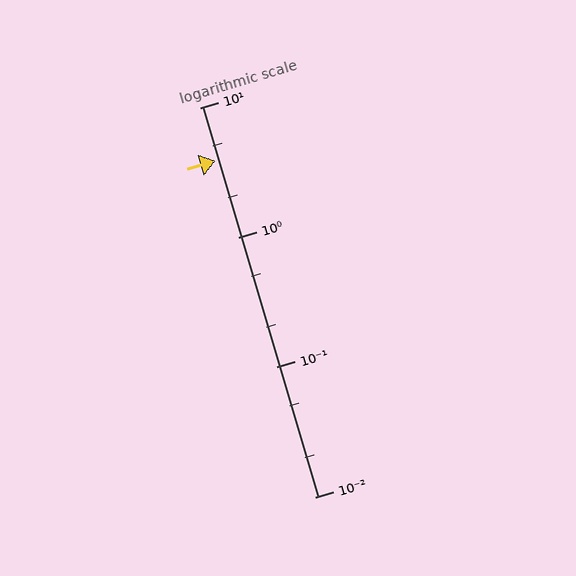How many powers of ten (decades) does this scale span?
The scale spans 3 decades, from 0.01 to 10.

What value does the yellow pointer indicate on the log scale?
The pointer indicates approximately 3.9.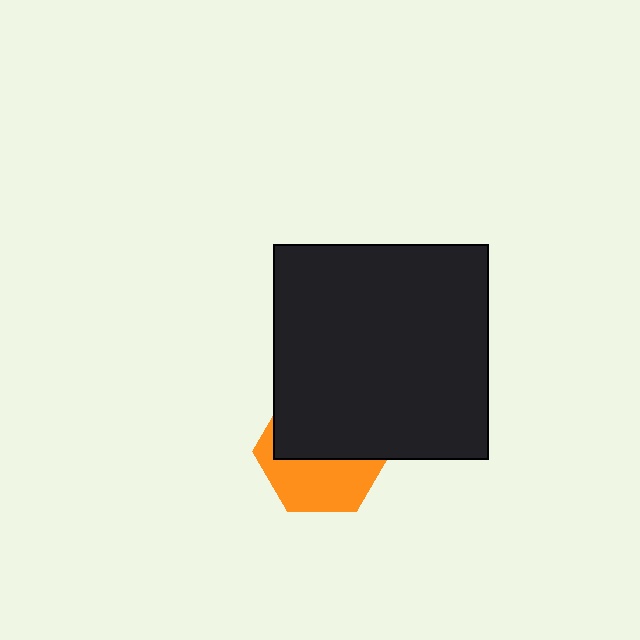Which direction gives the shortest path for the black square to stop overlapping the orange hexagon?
Moving up gives the shortest separation.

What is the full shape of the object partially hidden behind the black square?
The partially hidden object is an orange hexagon.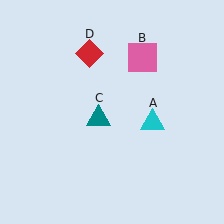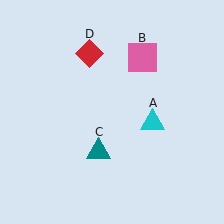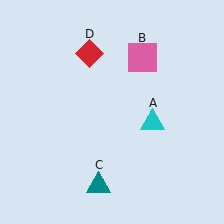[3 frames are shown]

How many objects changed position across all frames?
1 object changed position: teal triangle (object C).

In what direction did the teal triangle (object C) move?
The teal triangle (object C) moved down.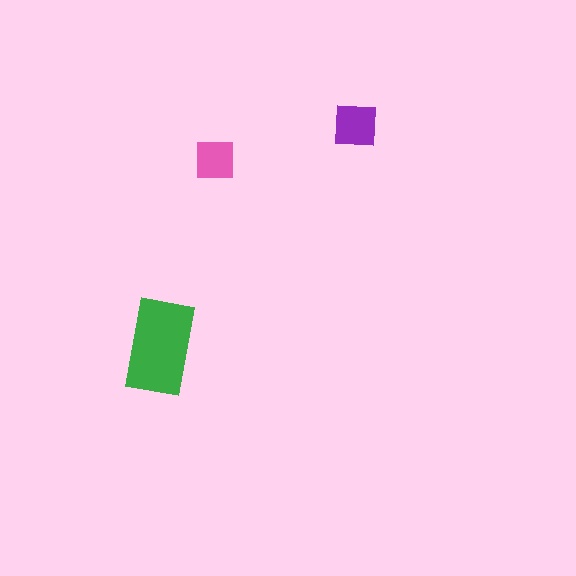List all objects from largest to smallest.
The green rectangle, the purple square, the pink square.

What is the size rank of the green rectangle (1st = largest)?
1st.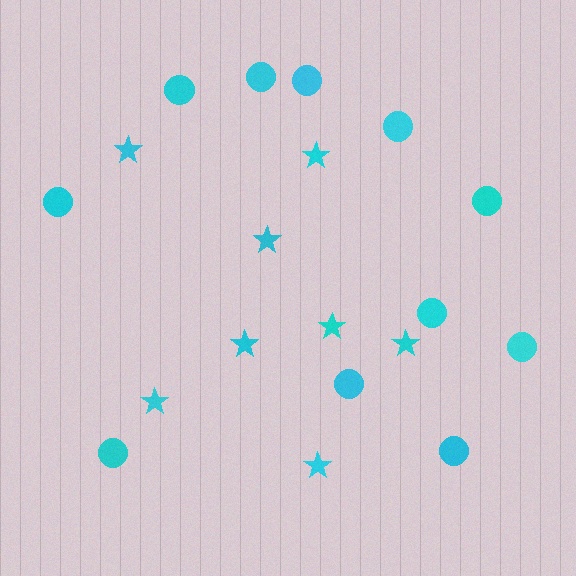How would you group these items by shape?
There are 2 groups: one group of circles (11) and one group of stars (8).